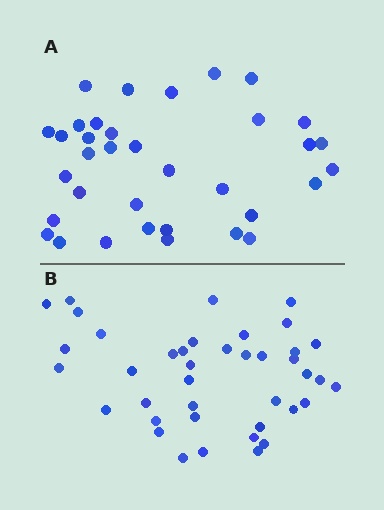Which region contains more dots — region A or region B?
Region B (the bottom region) has more dots.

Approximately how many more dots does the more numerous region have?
Region B has about 5 more dots than region A.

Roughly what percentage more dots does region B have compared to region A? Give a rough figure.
About 15% more.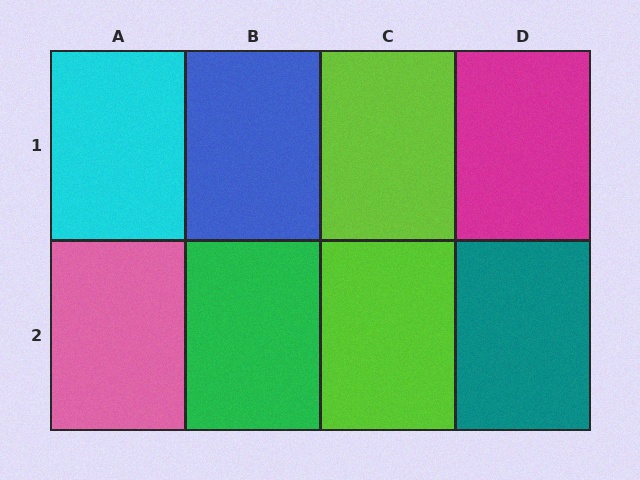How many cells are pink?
1 cell is pink.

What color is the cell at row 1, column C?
Lime.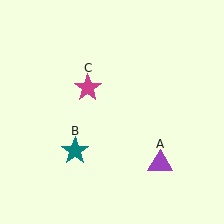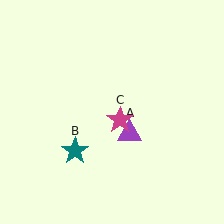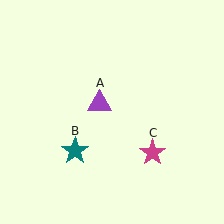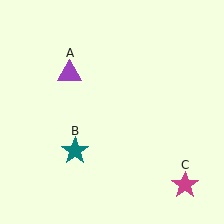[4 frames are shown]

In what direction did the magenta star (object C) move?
The magenta star (object C) moved down and to the right.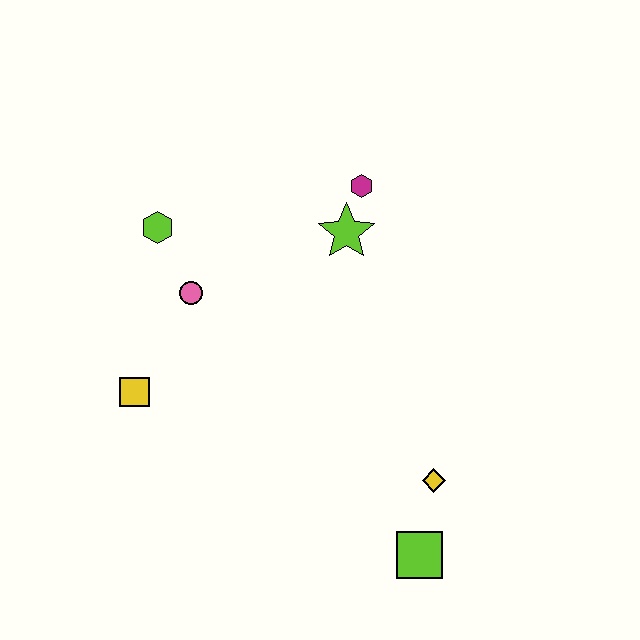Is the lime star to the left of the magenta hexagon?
Yes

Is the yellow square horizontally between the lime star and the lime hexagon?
No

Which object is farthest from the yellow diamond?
The lime hexagon is farthest from the yellow diamond.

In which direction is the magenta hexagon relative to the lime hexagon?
The magenta hexagon is to the right of the lime hexagon.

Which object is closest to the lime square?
The yellow diamond is closest to the lime square.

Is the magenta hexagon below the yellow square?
No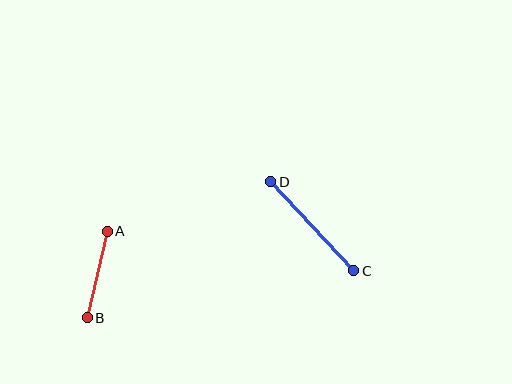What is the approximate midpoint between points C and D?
The midpoint is at approximately (312, 226) pixels.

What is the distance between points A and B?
The distance is approximately 89 pixels.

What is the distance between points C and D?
The distance is approximately 122 pixels.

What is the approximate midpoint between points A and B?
The midpoint is at approximately (97, 275) pixels.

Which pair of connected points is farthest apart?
Points C and D are farthest apart.